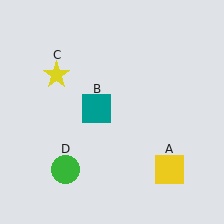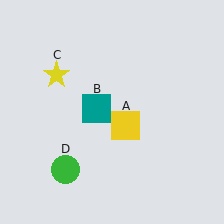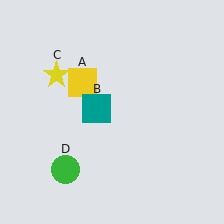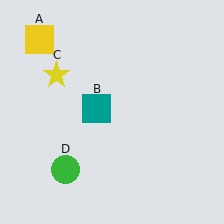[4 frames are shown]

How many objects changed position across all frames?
1 object changed position: yellow square (object A).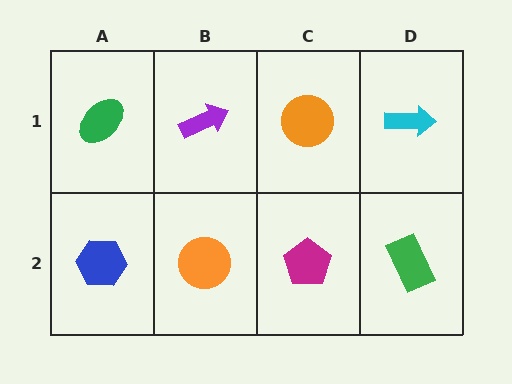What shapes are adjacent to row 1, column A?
A blue hexagon (row 2, column A), a purple arrow (row 1, column B).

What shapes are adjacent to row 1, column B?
An orange circle (row 2, column B), a green ellipse (row 1, column A), an orange circle (row 1, column C).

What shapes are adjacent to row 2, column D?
A cyan arrow (row 1, column D), a magenta pentagon (row 2, column C).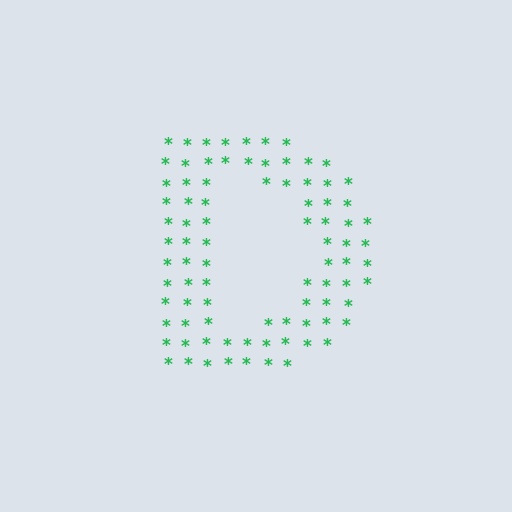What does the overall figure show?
The overall figure shows the letter D.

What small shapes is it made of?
It is made of small asterisks.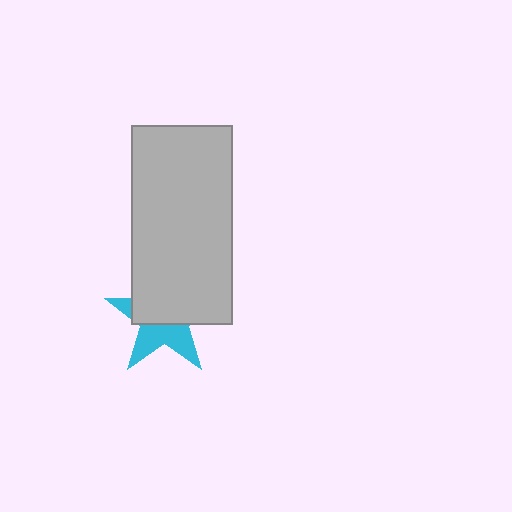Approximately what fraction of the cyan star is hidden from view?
Roughly 57% of the cyan star is hidden behind the light gray rectangle.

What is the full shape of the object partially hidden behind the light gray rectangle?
The partially hidden object is a cyan star.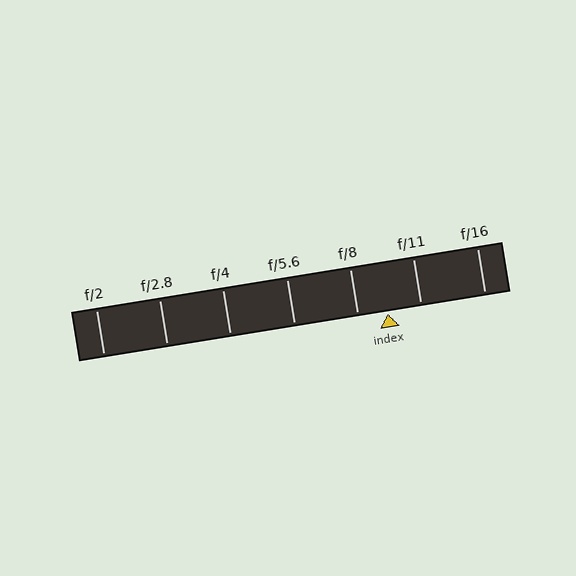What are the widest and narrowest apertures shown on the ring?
The widest aperture shown is f/2 and the narrowest is f/16.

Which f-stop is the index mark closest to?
The index mark is closest to f/8.